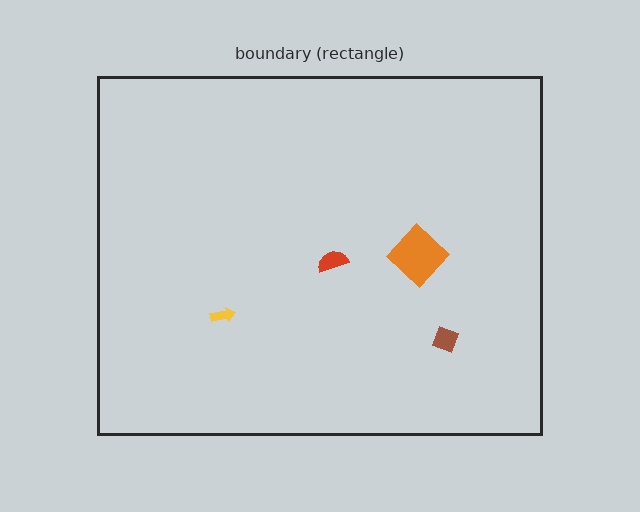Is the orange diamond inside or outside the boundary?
Inside.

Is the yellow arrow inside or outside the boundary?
Inside.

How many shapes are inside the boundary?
4 inside, 0 outside.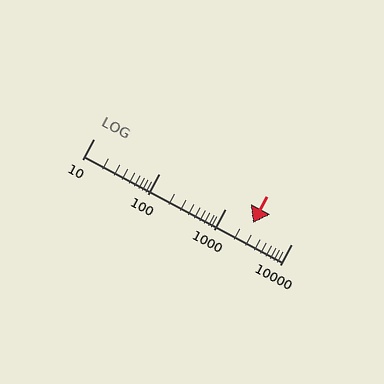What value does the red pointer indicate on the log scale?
The pointer indicates approximately 2600.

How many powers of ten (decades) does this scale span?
The scale spans 3 decades, from 10 to 10000.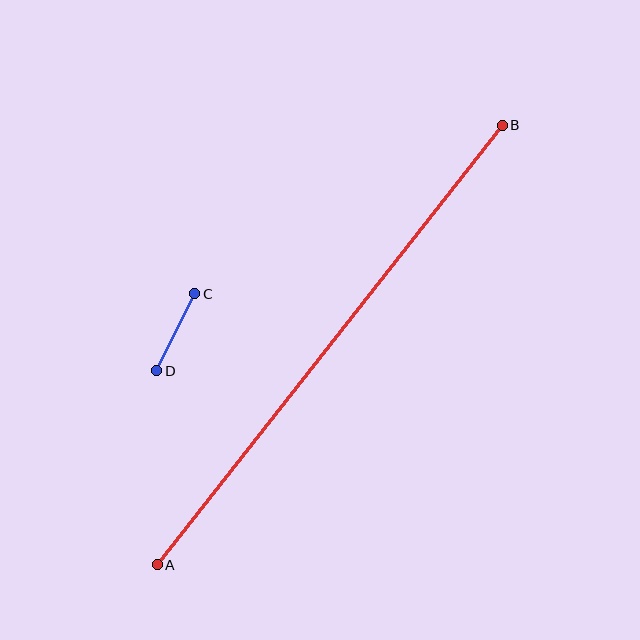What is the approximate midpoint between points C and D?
The midpoint is at approximately (176, 332) pixels.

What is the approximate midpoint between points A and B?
The midpoint is at approximately (330, 345) pixels.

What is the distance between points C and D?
The distance is approximately 86 pixels.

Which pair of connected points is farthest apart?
Points A and B are farthest apart.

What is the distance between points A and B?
The distance is approximately 559 pixels.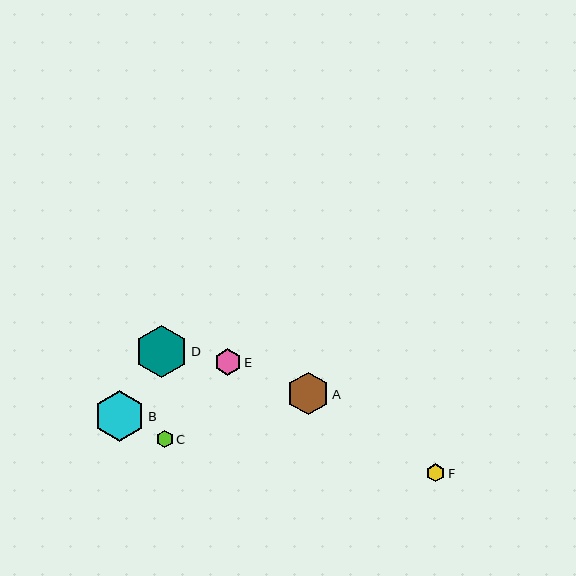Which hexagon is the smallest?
Hexagon C is the smallest with a size of approximately 17 pixels.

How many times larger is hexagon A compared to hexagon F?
Hexagon A is approximately 2.4 times the size of hexagon F.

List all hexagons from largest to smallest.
From largest to smallest: D, B, A, E, F, C.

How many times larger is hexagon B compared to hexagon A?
Hexagon B is approximately 1.2 times the size of hexagon A.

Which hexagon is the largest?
Hexagon D is the largest with a size of approximately 53 pixels.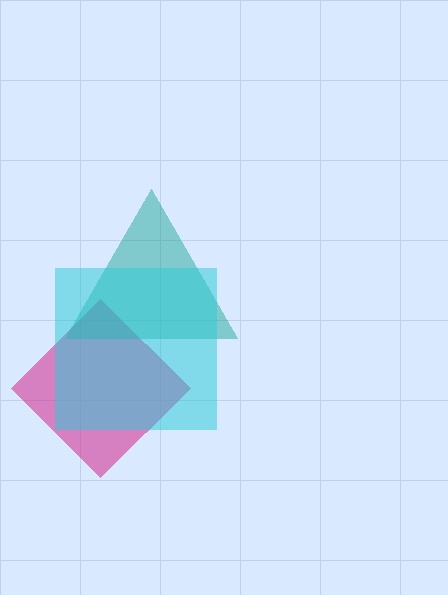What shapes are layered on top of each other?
The layered shapes are: a magenta diamond, a teal triangle, a cyan square.